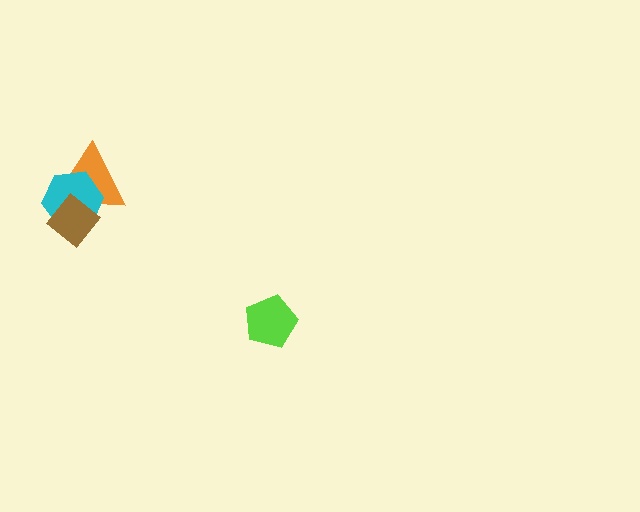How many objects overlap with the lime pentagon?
0 objects overlap with the lime pentagon.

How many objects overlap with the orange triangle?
2 objects overlap with the orange triangle.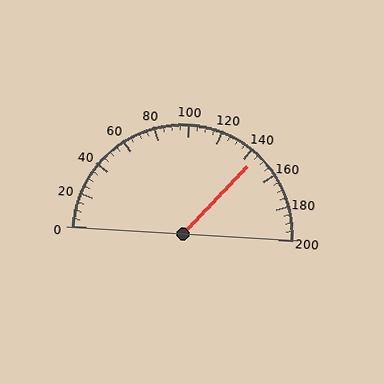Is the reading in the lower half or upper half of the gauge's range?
The reading is in the upper half of the range (0 to 200).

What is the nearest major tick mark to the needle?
The nearest major tick mark is 140.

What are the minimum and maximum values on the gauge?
The gauge ranges from 0 to 200.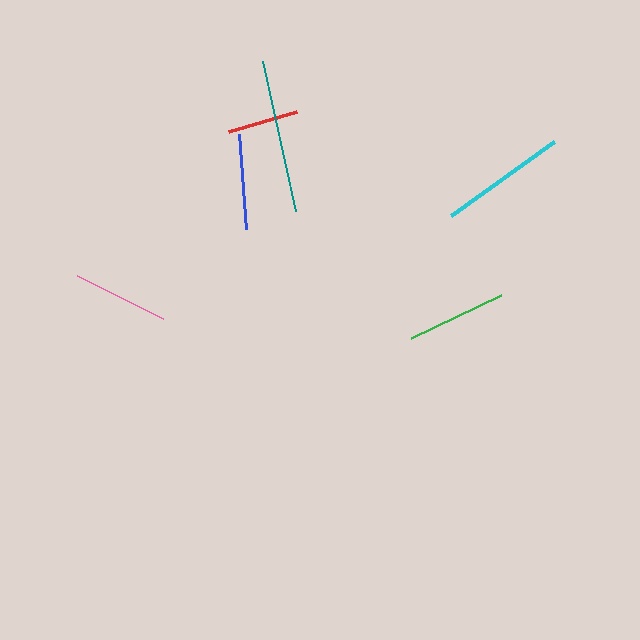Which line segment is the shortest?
The red line is the shortest at approximately 70 pixels.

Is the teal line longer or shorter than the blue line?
The teal line is longer than the blue line.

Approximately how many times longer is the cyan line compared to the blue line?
The cyan line is approximately 1.3 times the length of the blue line.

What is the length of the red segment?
The red segment is approximately 70 pixels long.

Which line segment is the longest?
The teal line is the longest at approximately 154 pixels.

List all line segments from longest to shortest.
From longest to shortest: teal, cyan, green, pink, blue, red.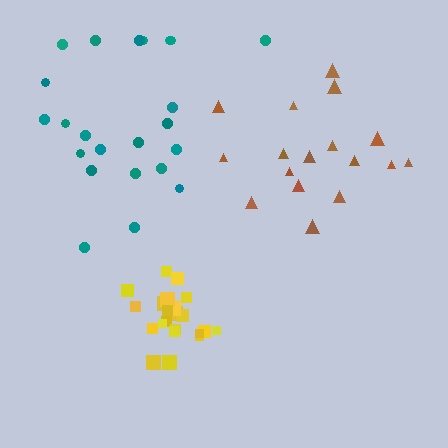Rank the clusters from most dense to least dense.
yellow, brown, teal.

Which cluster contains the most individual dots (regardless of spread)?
Yellow (24).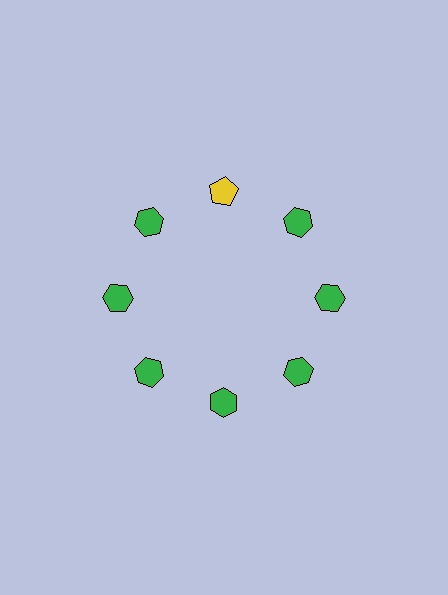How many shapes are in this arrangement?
There are 8 shapes arranged in a ring pattern.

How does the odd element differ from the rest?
It differs in both color (yellow instead of green) and shape (pentagon instead of hexagon).